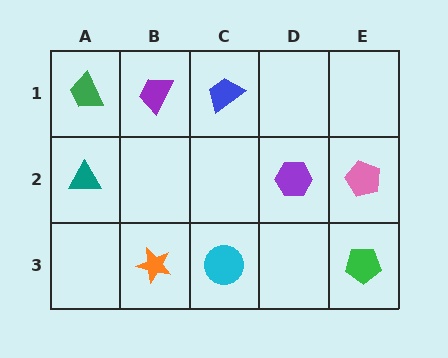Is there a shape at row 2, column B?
No, that cell is empty.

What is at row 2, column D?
A purple hexagon.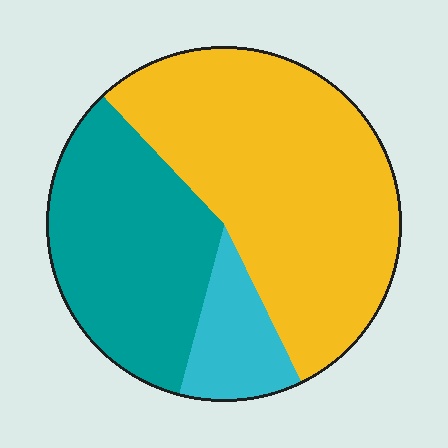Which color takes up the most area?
Yellow, at roughly 55%.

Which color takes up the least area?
Cyan, at roughly 10%.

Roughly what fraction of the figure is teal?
Teal takes up about one third (1/3) of the figure.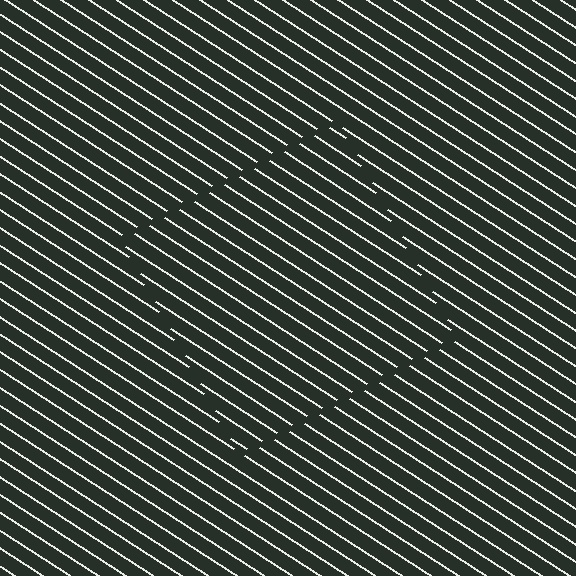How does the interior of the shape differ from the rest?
The interior of the shape contains the same grating, shifted by half a period — the contour is defined by the phase discontinuity where line-ends from the inner and outer gratings abut.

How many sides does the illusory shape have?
4 sides — the line-ends trace a square.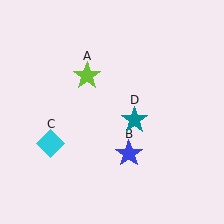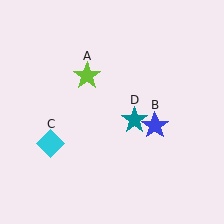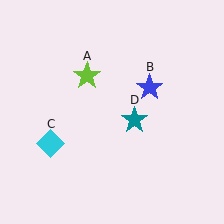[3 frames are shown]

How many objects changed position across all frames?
1 object changed position: blue star (object B).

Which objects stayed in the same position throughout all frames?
Lime star (object A) and cyan diamond (object C) and teal star (object D) remained stationary.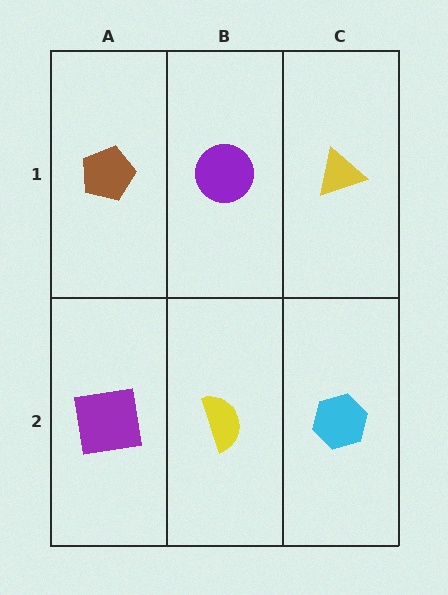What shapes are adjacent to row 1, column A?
A purple square (row 2, column A), a purple circle (row 1, column B).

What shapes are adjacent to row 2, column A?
A brown pentagon (row 1, column A), a yellow semicircle (row 2, column B).